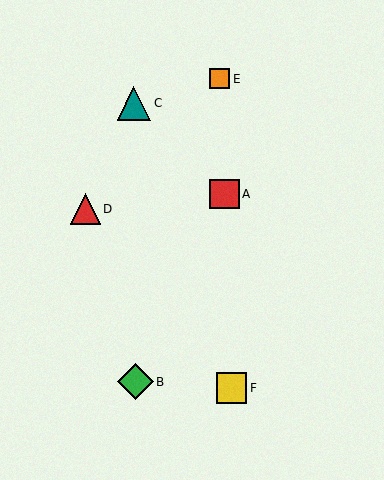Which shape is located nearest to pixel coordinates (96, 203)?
The red triangle (labeled D) at (85, 209) is nearest to that location.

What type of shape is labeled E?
Shape E is an orange square.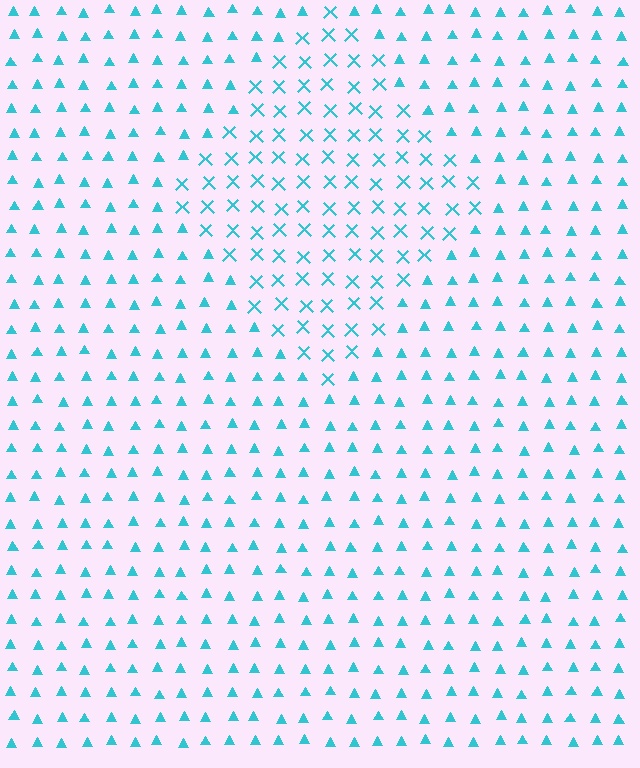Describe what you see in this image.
The image is filled with small cyan elements arranged in a uniform grid. A diamond-shaped region contains X marks, while the surrounding area contains triangles. The boundary is defined purely by the change in element shape.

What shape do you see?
I see a diamond.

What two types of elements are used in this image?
The image uses X marks inside the diamond region and triangles outside it.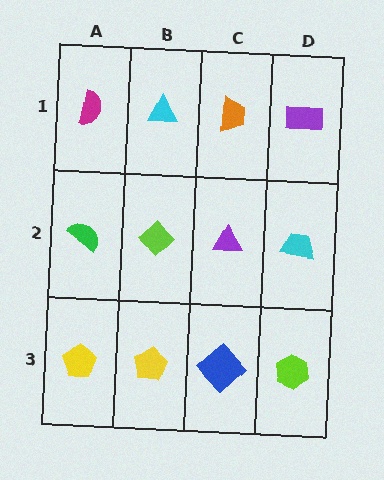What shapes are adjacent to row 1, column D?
A cyan trapezoid (row 2, column D), an orange trapezoid (row 1, column C).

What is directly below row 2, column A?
A yellow pentagon.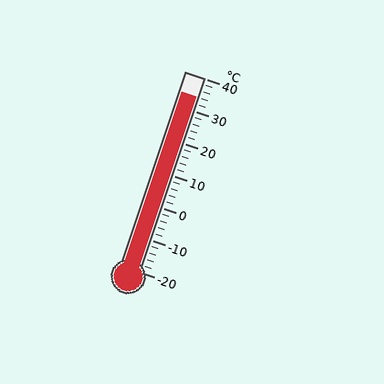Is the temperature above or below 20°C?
The temperature is above 20°C.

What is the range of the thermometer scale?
The thermometer scale ranges from -20°C to 40°C.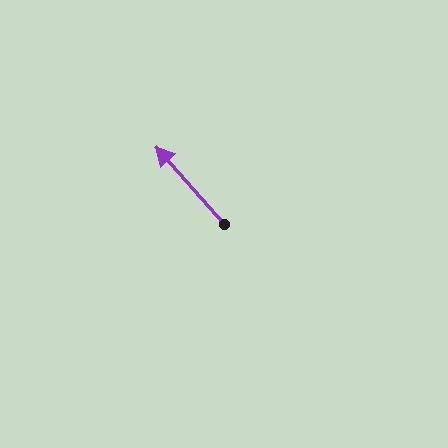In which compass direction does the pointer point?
Northwest.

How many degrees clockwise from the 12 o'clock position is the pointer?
Approximately 318 degrees.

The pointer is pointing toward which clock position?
Roughly 11 o'clock.